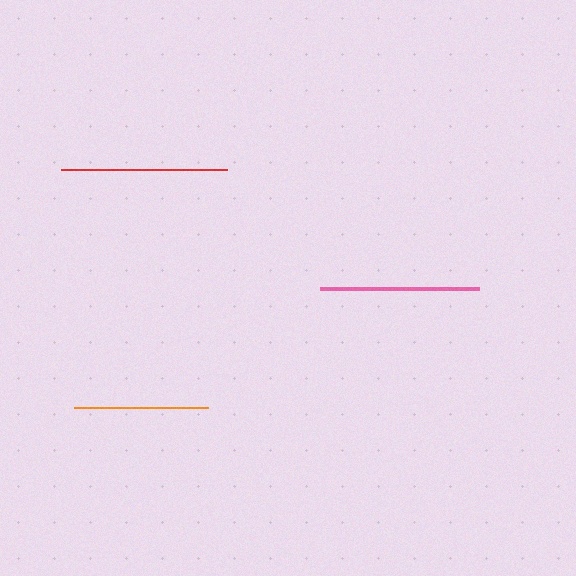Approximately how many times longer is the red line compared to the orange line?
The red line is approximately 1.2 times the length of the orange line.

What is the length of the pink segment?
The pink segment is approximately 159 pixels long.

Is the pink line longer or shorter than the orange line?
The pink line is longer than the orange line.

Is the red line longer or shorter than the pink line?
The red line is longer than the pink line.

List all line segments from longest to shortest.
From longest to shortest: red, pink, orange.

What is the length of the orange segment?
The orange segment is approximately 134 pixels long.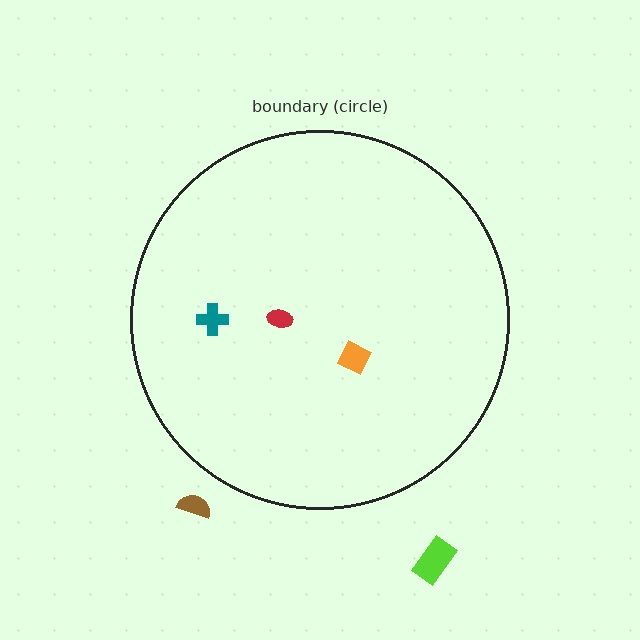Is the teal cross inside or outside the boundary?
Inside.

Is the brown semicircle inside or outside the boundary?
Outside.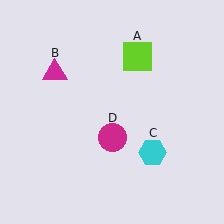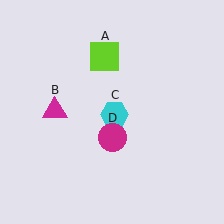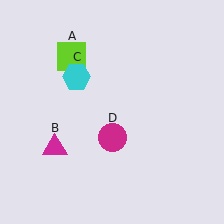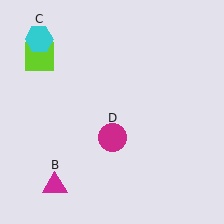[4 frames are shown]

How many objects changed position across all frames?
3 objects changed position: lime square (object A), magenta triangle (object B), cyan hexagon (object C).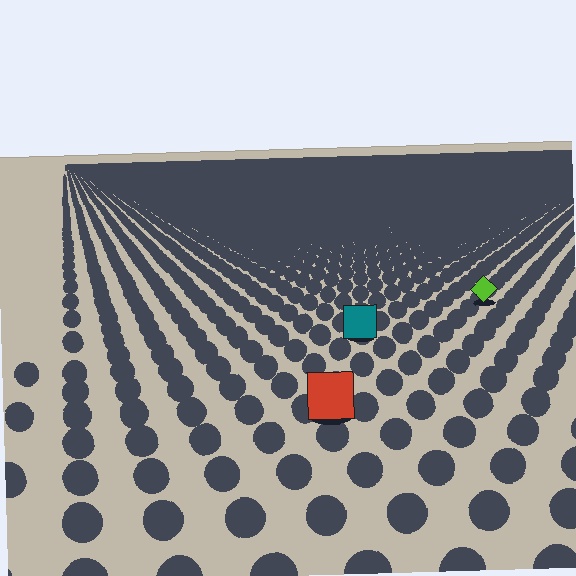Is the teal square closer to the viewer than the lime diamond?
Yes. The teal square is closer — you can tell from the texture gradient: the ground texture is coarser near it.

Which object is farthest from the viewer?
The lime diamond is farthest from the viewer. It appears smaller and the ground texture around it is denser.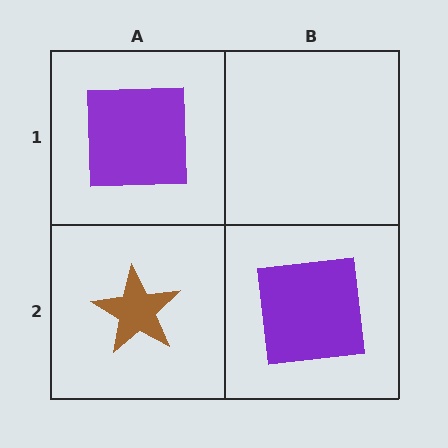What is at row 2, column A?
A brown star.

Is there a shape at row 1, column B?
No, that cell is empty.